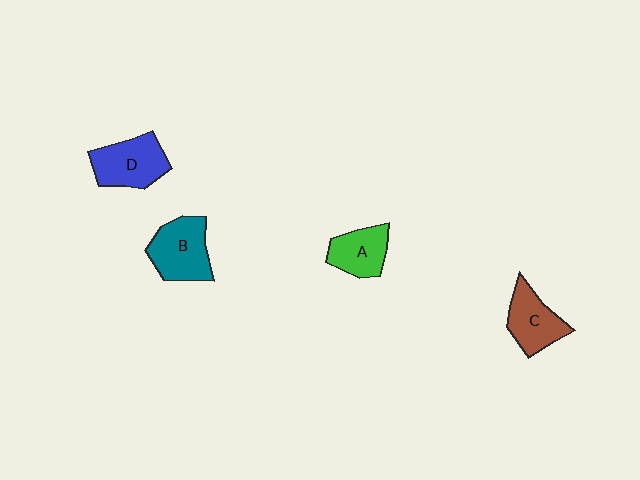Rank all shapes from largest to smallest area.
From largest to smallest: B (teal), D (blue), C (brown), A (green).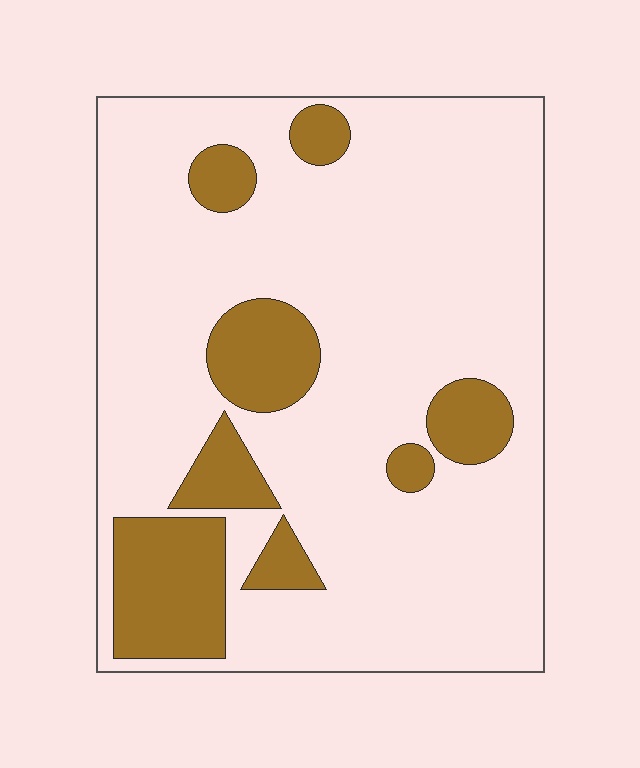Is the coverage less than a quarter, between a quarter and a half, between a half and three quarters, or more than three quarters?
Less than a quarter.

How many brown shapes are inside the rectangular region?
8.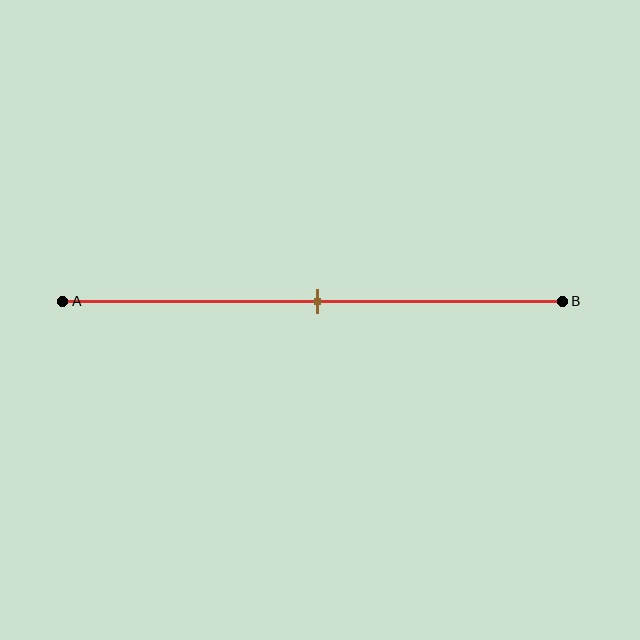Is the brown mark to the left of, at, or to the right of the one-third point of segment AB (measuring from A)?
The brown mark is to the right of the one-third point of segment AB.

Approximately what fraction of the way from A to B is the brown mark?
The brown mark is approximately 50% of the way from A to B.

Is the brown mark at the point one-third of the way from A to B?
No, the mark is at about 50% from A, not at the 33% one-third point.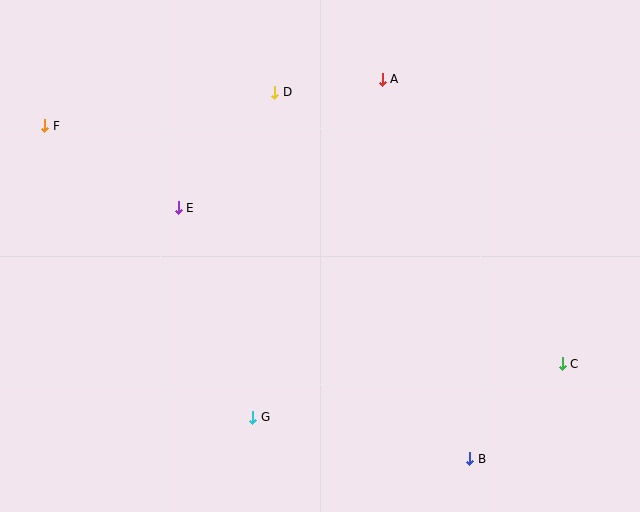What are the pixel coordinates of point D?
Point D is at (275, 92).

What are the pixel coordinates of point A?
Point A is at (382, 79).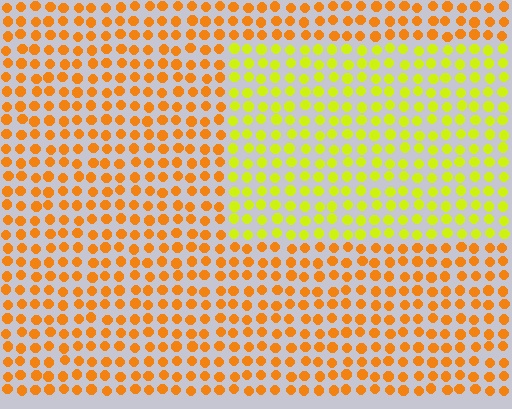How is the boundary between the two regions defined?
The boundary is defined purely by a slight shift in hue (about 40 degrees). Spacing, size, and orientation are identical on both sides.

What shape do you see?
I see a rectangle.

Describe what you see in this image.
The image is filled with small orange elements in a uniform arrangement. A rectangle-shaped region is visible where the elements are tinted to a slightly different hue, forming a subtle color boundary.